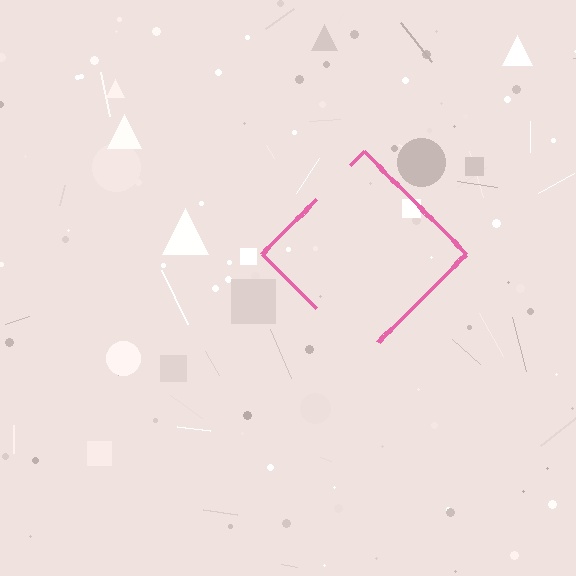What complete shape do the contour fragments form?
The contour fragments form a diamond.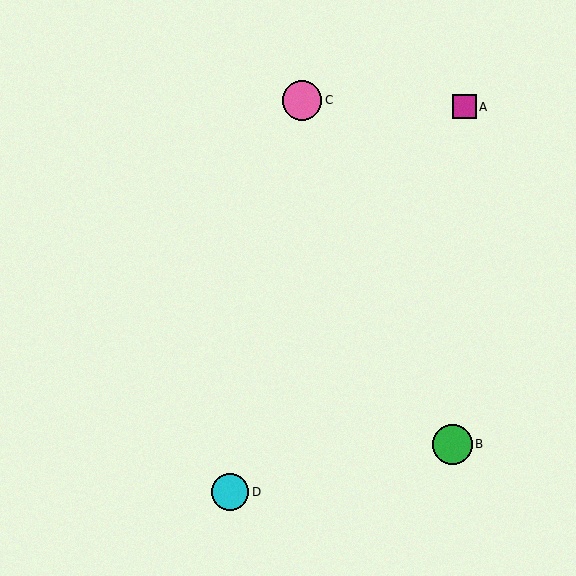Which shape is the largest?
The green circle (labeled B) is the largest.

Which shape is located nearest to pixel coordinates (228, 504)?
The cyan circle (labeled D) at (230, 492) is nearest to that location.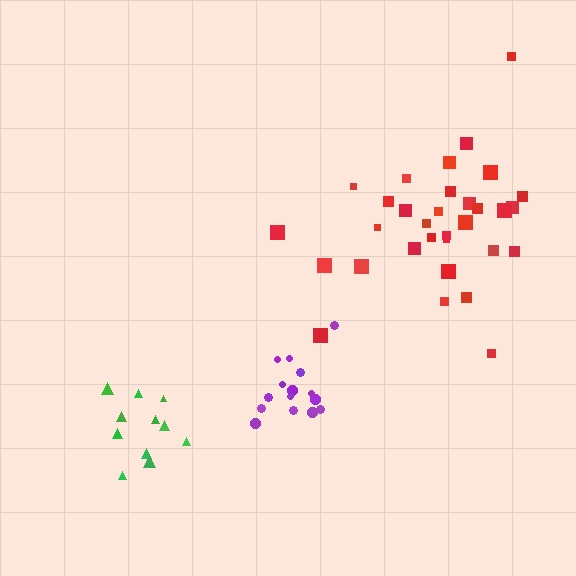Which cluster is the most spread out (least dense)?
Red.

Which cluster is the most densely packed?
Purple.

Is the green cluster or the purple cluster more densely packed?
Purple.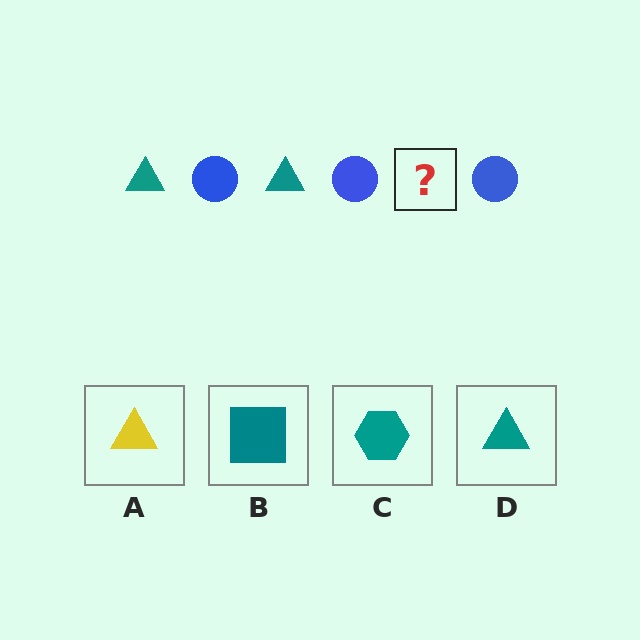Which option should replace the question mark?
Option D.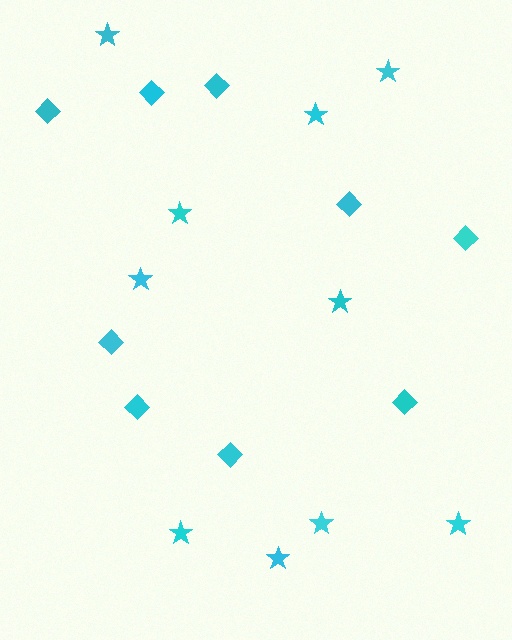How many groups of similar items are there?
There are 2 groups: one group of diamonds (9) and one group of stars (10).